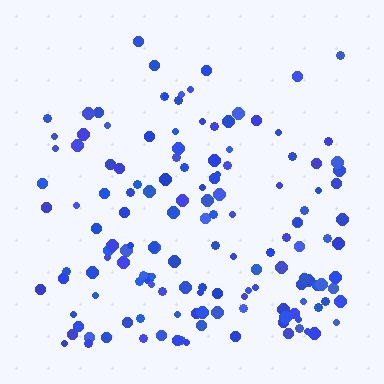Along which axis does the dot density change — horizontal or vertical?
Vertical.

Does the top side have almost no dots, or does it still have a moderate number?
Still a moderate number, just noticeably fewer than the bottom.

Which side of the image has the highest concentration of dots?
The bottom.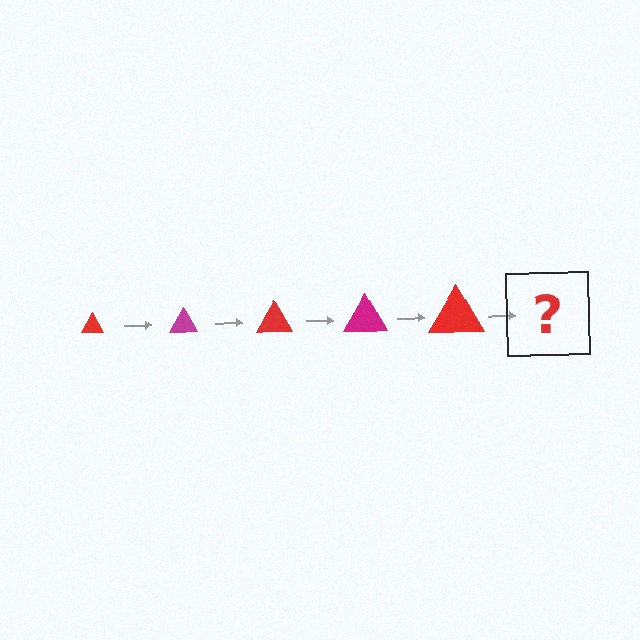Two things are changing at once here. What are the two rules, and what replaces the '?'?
The two rules are that the triangle grows larger each step and the color cycles through red and magenta. The '?' should be a magenta triangle, larger than the previous one.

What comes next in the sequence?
The next element should be a magenta triangle, larger than the previous one.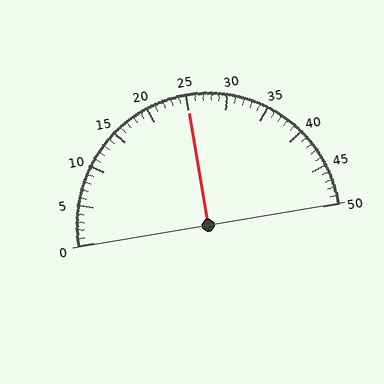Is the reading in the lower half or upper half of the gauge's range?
The reading is in the upper half of the range (0 to 50).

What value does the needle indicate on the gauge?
The needle indicates approximately 25.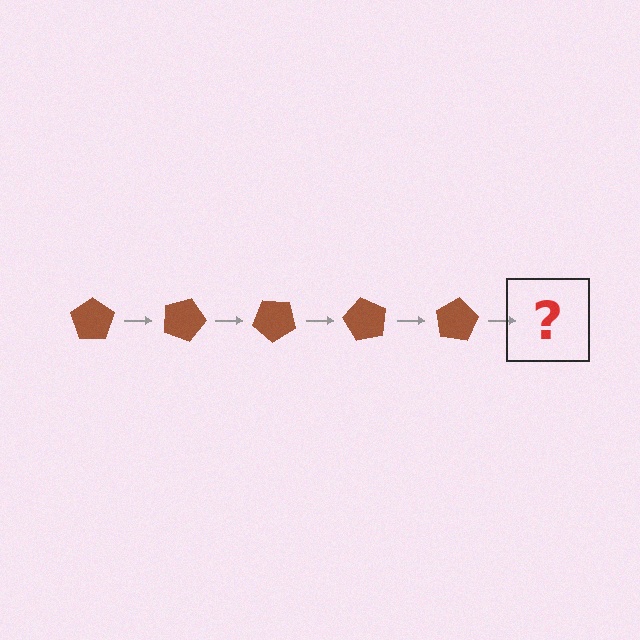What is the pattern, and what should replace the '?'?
The pattern is that the pentagon rotates 20 degrees each step. The '?' should be a brown pentagon rotated 100 degrees.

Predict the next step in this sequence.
The next step is a brown pentagon rotated 100 degrees.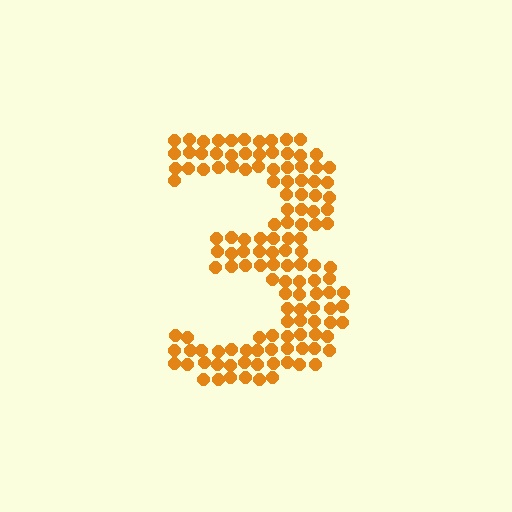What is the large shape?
The large shape is the digit 3.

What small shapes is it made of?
It is made of small circles.